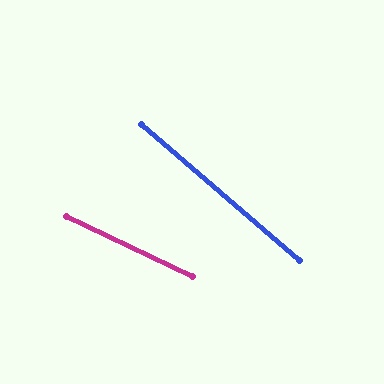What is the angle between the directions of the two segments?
Approximately 15 degrees.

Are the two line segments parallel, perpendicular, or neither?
Neither parallel nor perpendicular — they differ by about 15°.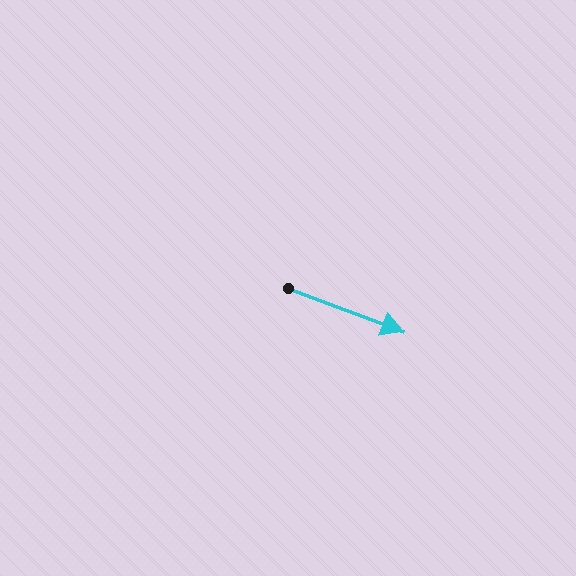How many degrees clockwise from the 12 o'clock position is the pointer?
Approximately 111 degrees.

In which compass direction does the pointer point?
East.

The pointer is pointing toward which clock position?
Roughly 4 o'clock.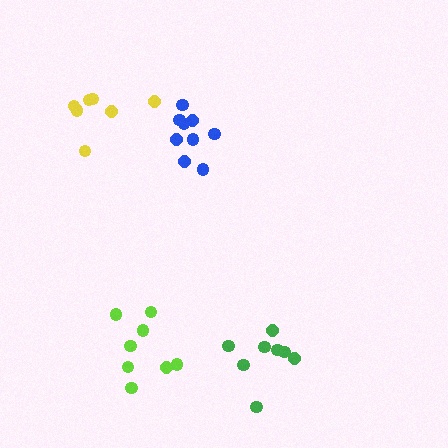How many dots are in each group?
Group 1: 8 dots, Group 2: 8 dots, Group 3: 9 dots, Group 4: 7 dots (32 total).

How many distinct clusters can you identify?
There are 4 distinct clusters.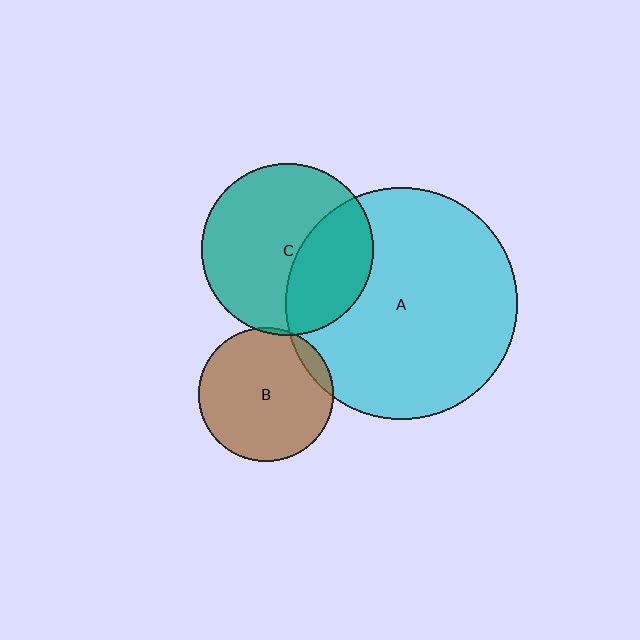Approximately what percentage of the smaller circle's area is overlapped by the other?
Approximately 35%.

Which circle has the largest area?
Circle A (cyan).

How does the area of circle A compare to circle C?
Approximately 1.8 times.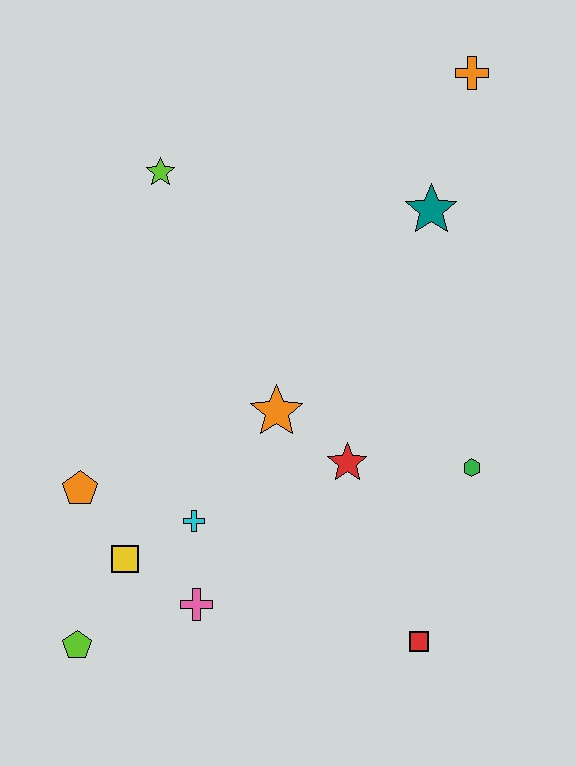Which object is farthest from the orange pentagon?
The orange cross is farthest from the orange pentagon.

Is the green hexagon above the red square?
Yes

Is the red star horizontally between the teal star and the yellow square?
Yes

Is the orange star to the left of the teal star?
Yes